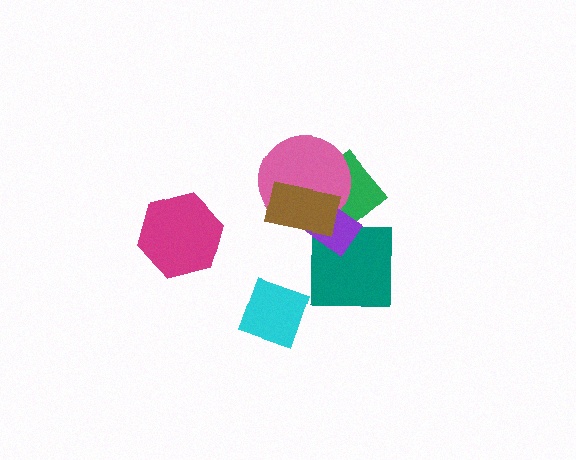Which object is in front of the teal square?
The purple rectangle is in front of the teal square.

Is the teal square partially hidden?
Yes, it is partially covered by another shape.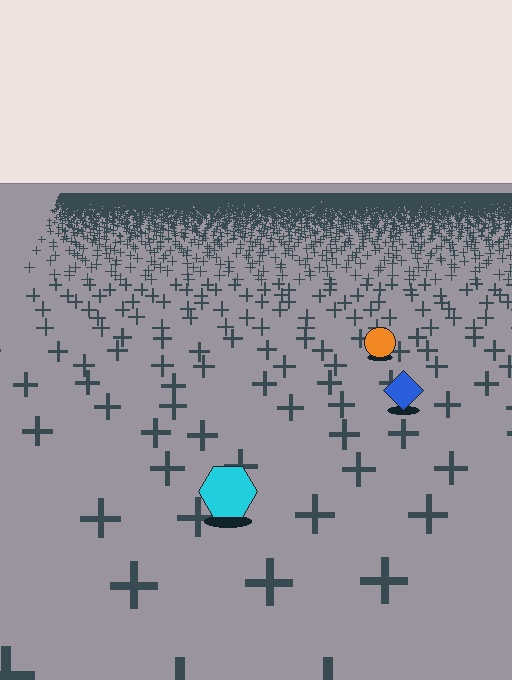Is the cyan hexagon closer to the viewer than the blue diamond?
Yes. The cyan hexagon is closer — you can tell from the texture gradient: the ground texture is coarser near it.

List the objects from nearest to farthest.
From nearest to farthest: the cyan hexagon, the blue diamond, the orange circle.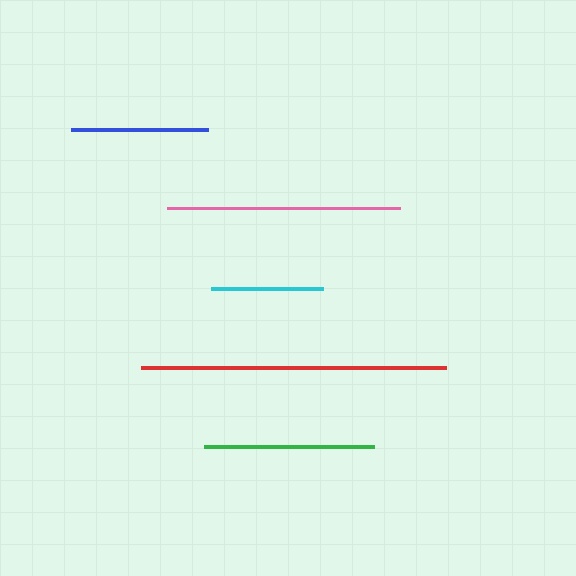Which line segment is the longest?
The red line is the longest at approximately 305 pixels.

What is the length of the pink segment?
The pink segment is approximately 233 pixels long.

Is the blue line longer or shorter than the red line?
The red line is longer than the blue line.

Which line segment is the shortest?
The cyan line is the shortest at approximately 113 pixels.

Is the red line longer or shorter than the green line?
The red line is longer than the green line.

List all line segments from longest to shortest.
From longest to shortest: red, pink, green, blue, cyan.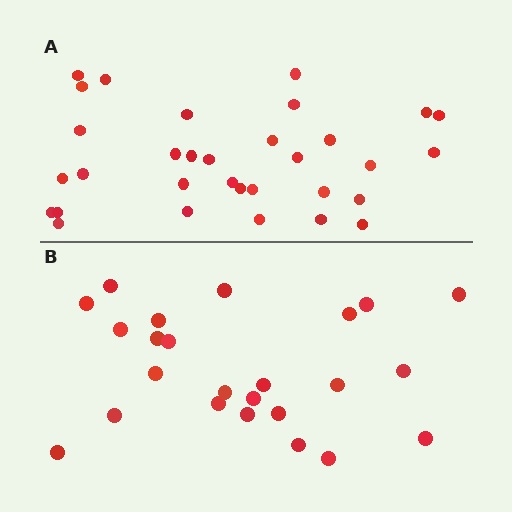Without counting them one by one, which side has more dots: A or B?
Region A (the top region) has more dots.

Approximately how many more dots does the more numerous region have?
Region A has roughly 8 or so more dots than region B.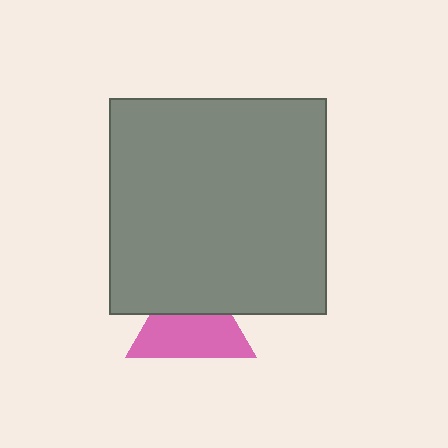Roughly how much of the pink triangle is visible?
About half of it is visible (roughly 60%).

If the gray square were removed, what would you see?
You would see the complete pink triangle.